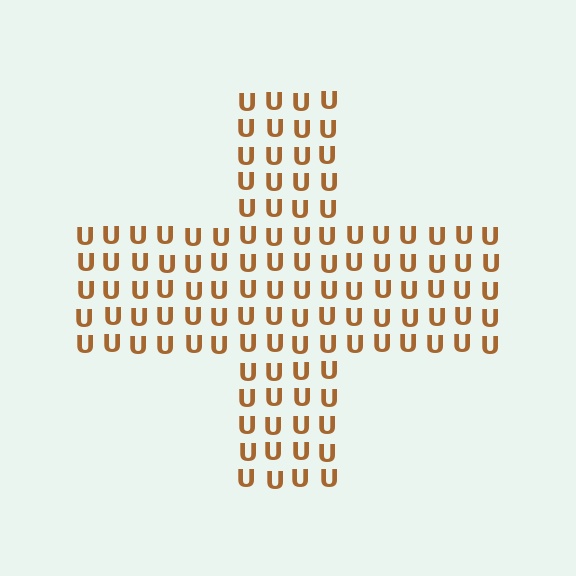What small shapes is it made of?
It is made of small letter U's.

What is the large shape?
The large shape is a cross.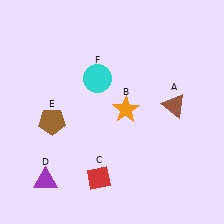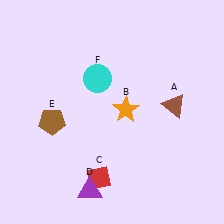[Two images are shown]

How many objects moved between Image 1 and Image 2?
1 object moved between the two images.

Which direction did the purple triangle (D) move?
The purple triangle (D) moved right.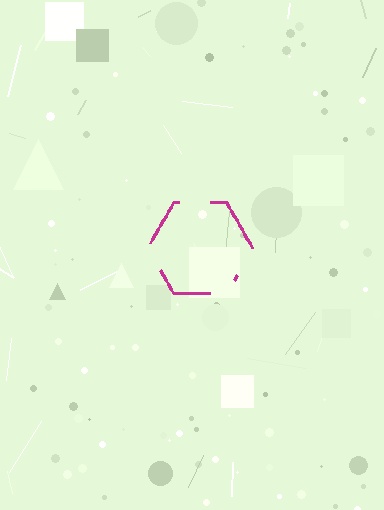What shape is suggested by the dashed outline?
The dashed outline suggests a hexagon.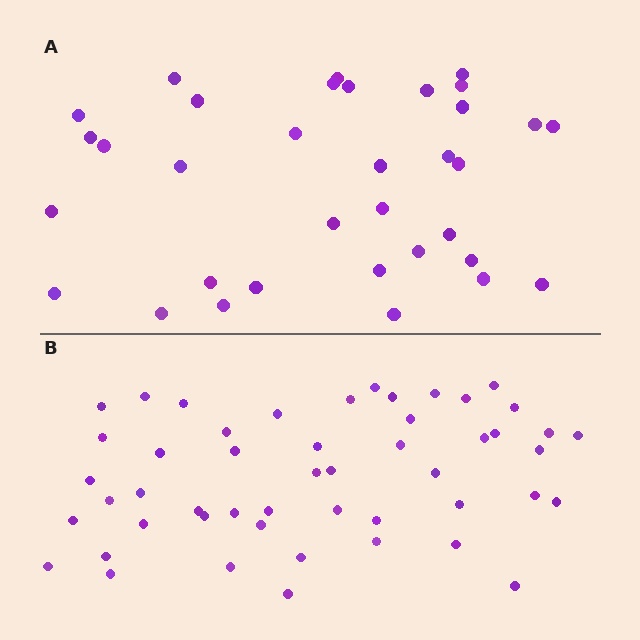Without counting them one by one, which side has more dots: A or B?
Region B (the bottom region) has more dots.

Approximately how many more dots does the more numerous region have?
Region B has approximately 15 more dots than region A.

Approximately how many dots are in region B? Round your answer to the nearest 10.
About 50 dots.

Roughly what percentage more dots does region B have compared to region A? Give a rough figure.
About 45% more.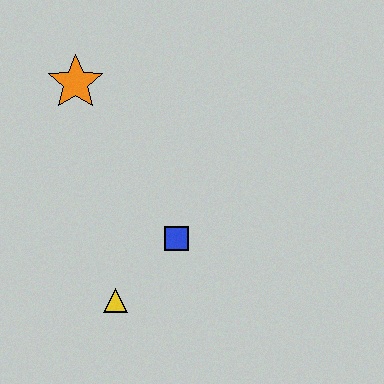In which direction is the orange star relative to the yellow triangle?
The orange star is above the yellow triangle.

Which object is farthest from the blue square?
The orange star is farthest from the blue square.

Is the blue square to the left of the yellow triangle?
No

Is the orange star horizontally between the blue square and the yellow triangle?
No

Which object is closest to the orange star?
The blue square is closest to the orange star.